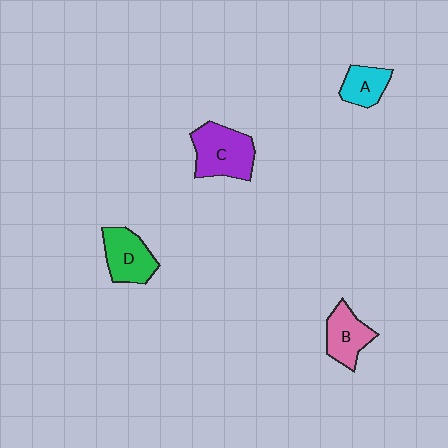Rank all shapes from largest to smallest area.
From largest to smallest: C (purple), D (green), B (pink), A (cyan).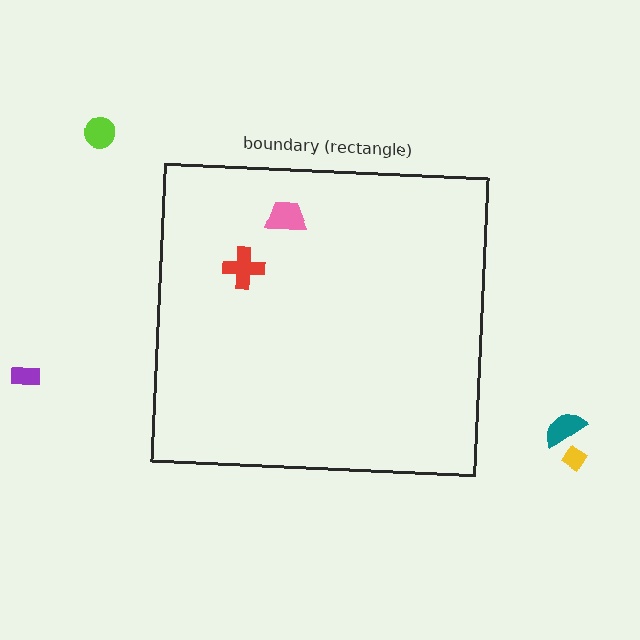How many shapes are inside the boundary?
2 inside, 4 outside.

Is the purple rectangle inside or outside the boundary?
Outside.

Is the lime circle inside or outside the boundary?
Outside.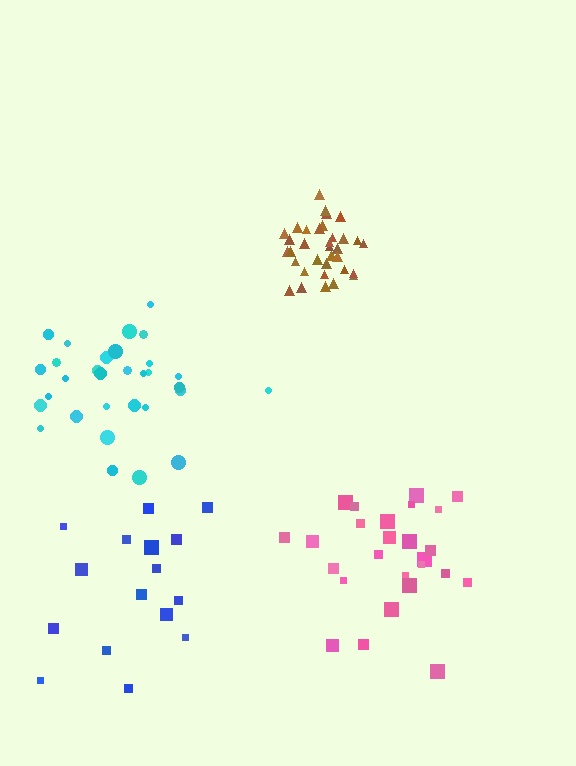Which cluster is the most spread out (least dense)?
Blue.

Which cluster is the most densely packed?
Brown.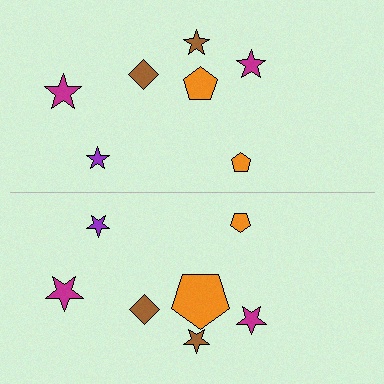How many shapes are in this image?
There are 14 shapes in this image.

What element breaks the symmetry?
The orange pentagon on the bottom side has a different size than its mirror counterpart.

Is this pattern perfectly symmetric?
No, the pattern is not perfectly symmetric. The orange pentagon on the bottom side has a different size than its mirror counterpart.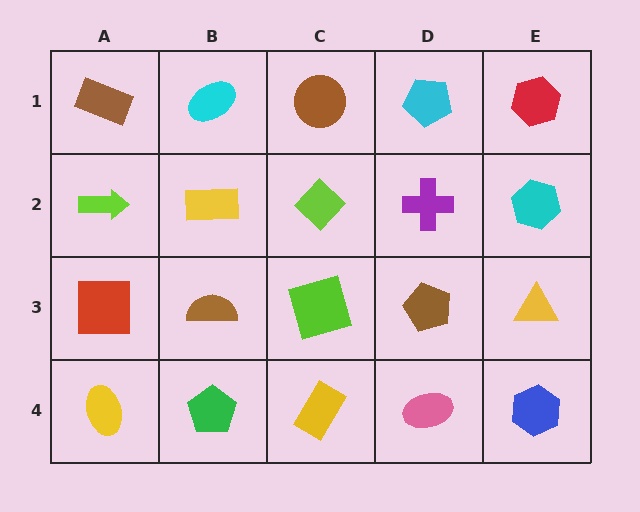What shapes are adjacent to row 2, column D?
A cyan pentagon (row 1, column D), a brown pentagon (row 3, column D), a lime diamond (row 2, column C), a cyan hexagon (row 2, column E).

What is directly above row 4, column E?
A yellow triangle.